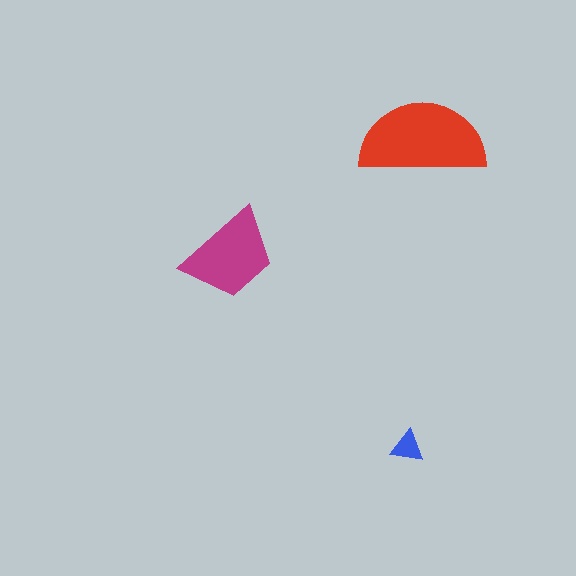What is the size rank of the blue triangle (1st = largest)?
3rd.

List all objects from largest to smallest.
The red semicircle, the magenta trapezoid, the blue triangle.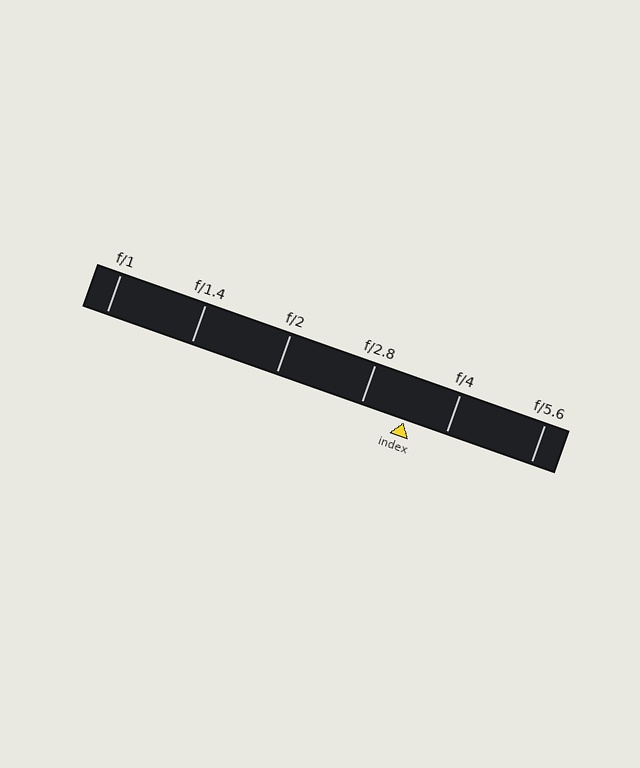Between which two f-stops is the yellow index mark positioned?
The index mark is between f/2.8 and f/4.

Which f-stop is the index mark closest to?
The index mark is closest to f/4.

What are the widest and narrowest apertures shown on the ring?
The widest aperture shown is f/1 and the narrowest is f/5.6.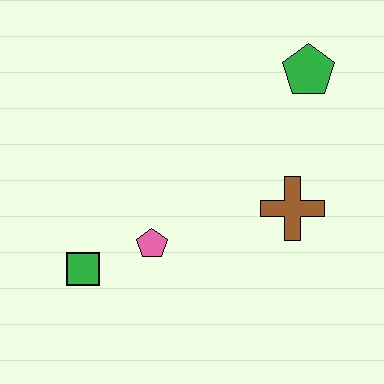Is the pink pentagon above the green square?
Yes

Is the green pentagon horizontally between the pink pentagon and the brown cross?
No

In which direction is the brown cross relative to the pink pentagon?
The brown cross is to the right of the pink pentagon.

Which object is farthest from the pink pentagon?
The green pentagon is farthest from the pink pentagon.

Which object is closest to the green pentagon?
The brown cross is closest to the green pentagon.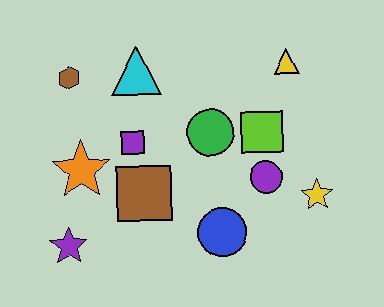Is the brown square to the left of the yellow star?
Yes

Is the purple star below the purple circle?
Yes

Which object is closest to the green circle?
The lime square is closest to the green circle.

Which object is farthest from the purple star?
The yellow triangle is farthest from the purple star.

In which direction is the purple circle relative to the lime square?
The purple circle is below the lime square.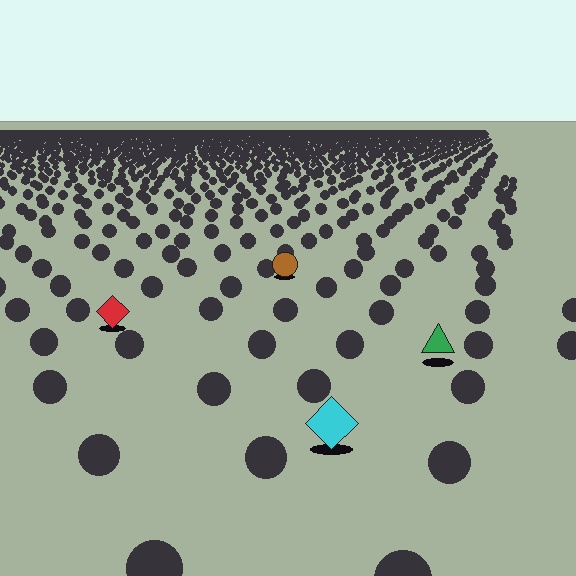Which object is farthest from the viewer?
The brown circle is farthest from the viewer. It appears smaller and the ground texture around it is denser.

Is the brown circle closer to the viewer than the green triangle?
No. The green triangle is closer — you can tell from the texture gradient: the ground texture is coarser near it.